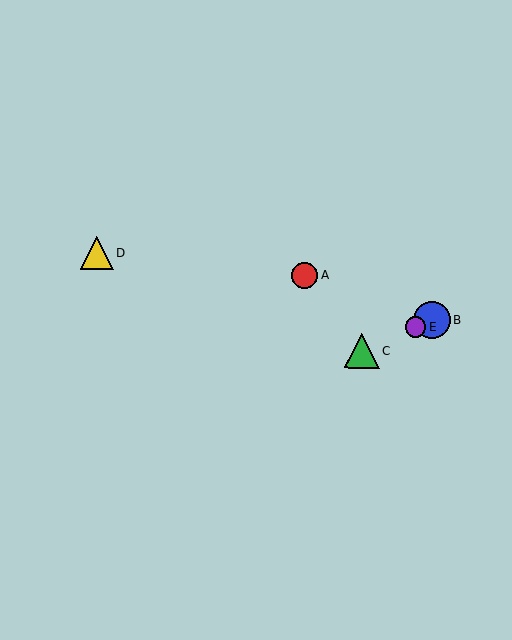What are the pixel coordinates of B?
Object B is at (432, 320).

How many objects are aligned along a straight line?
3 objects (B, C, E) are aligned along a straight line.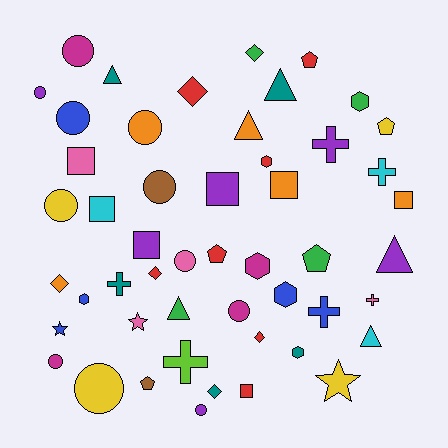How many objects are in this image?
There are 50 objects.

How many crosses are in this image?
There are 6 crosses.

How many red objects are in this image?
There are 7 red objects.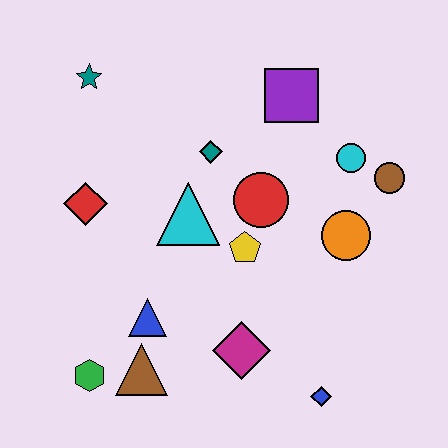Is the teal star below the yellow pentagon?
No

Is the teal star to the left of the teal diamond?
Yes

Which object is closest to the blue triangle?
The brown triangle is closest to the blue triangle.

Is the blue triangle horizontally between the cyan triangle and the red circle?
No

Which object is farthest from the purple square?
The green hexagon is farthest from the purple square.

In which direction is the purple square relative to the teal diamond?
The purple square is to the right of the teal diamond.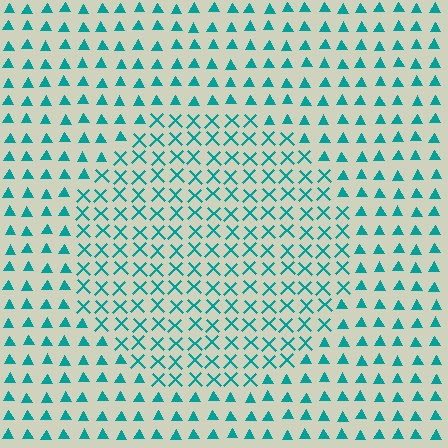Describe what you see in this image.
The image is filled with small teal elements arranged in a uniform grid. A circle-shaped region contains X marks, while the surrounding area contains triangles. The boundary is defined purely by the change in element shape.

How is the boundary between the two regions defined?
The boundary is defined by a change in element shape: X marks inside vs. triangles outside. All elements share the same color and spacing.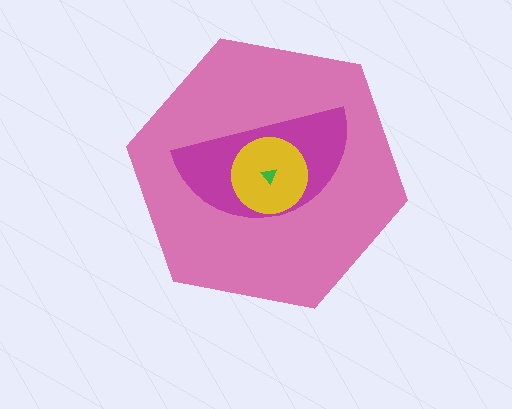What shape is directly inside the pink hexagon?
The magenta semicircle.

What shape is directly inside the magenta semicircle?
The yellow circle.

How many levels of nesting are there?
4.